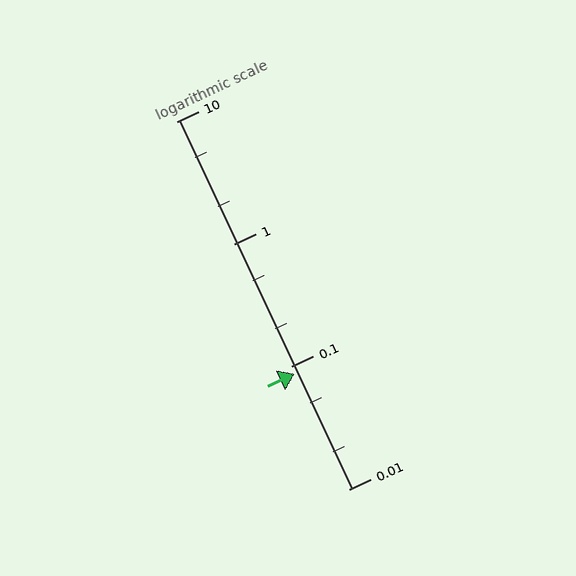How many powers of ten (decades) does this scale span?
The scale spans 3 decades, from 0.01 to 10.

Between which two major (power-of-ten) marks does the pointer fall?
The pointer is between 0.01 and 0.1.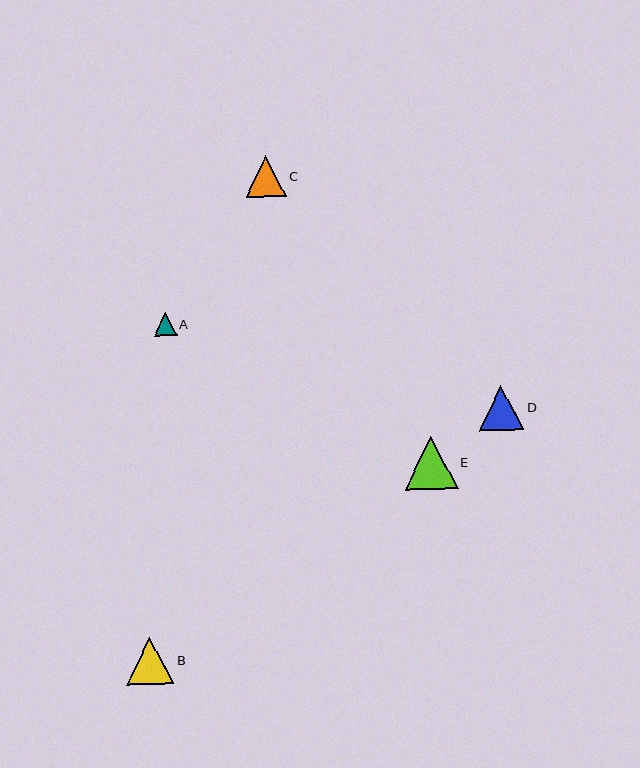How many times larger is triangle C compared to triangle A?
Triangle C is approximately 1.8 times the size of triangle A.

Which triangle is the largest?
Triangle E is the largest with a size of approximately 53 pixels.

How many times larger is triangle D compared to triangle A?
Triangle D is approximately 2.0 times the size of triangle A.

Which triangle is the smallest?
Triangle A is the smallest with a size of approximately 23 pixels.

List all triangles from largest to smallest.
From largest to smallest: E, B, D, C, A.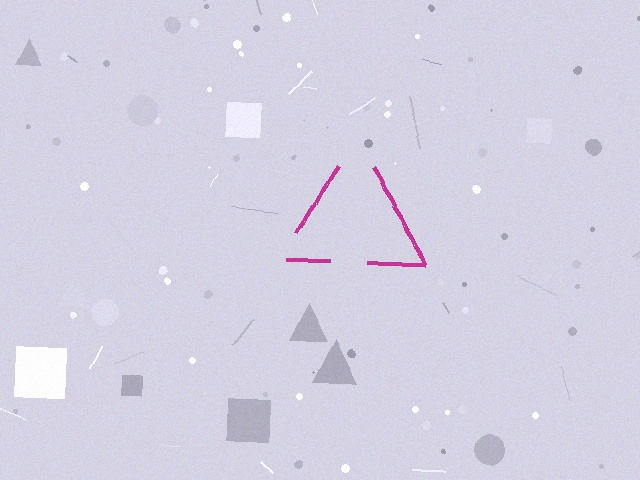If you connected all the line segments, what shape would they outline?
They would outline a triangle.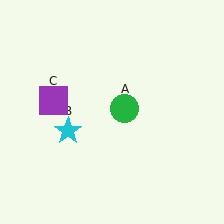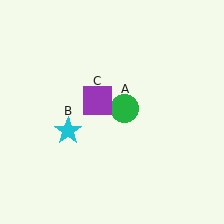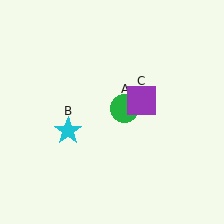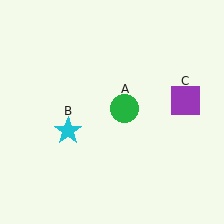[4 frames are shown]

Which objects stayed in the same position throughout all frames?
Green circle (object A) and cyan star (object B) remained stationary.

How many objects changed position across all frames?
1 object changed position: purple square (object C).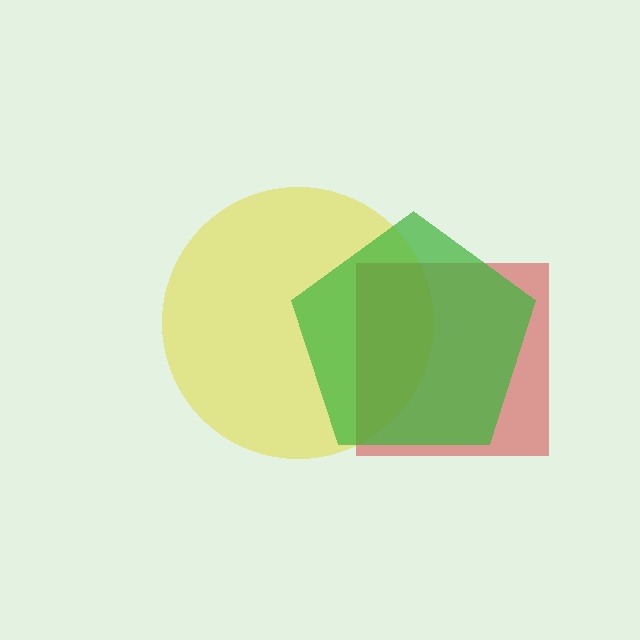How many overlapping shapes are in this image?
There are 3 overlapping shapes in the image.